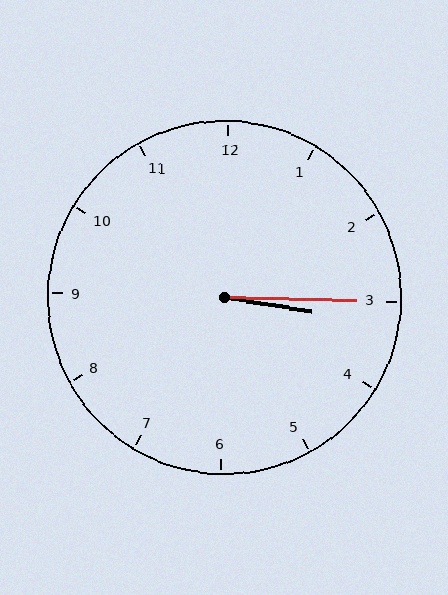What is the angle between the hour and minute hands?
Approximately 8 degrees.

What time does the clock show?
3:15.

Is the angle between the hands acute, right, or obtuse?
It is acute.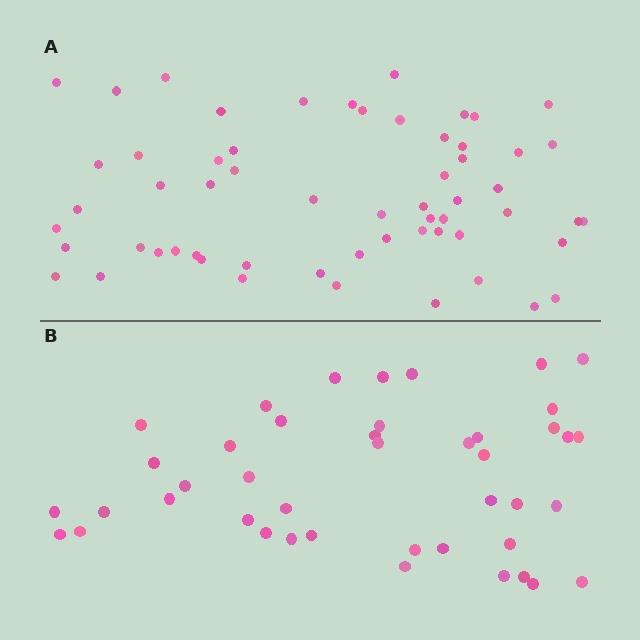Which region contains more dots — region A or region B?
Region A (the top region) has more dots.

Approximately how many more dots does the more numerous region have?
Region A has approximately 15 more dots than region B.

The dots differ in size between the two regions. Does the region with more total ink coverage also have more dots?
No. Region B has more total ink coverage because its dots are larger, but region A actually contains more individual dots. Total area can be misleading — the number of items is what matters here.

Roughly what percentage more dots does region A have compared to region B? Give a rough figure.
About 35% more.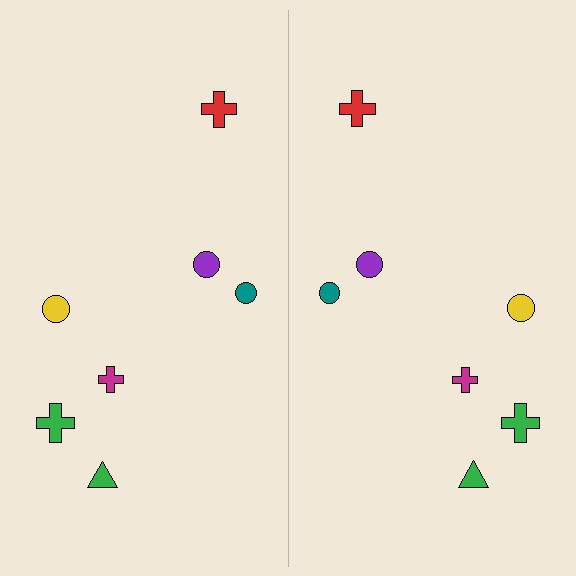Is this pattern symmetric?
Yes, this pattern has bilateral (reflection) symmetry.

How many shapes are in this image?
There are 14 shapes in this image.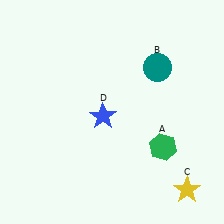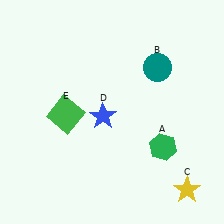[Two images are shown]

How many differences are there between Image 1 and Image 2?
There is 1 difference between the two images.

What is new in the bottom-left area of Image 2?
A green square (E) was added in the bottom-left area of Image 2.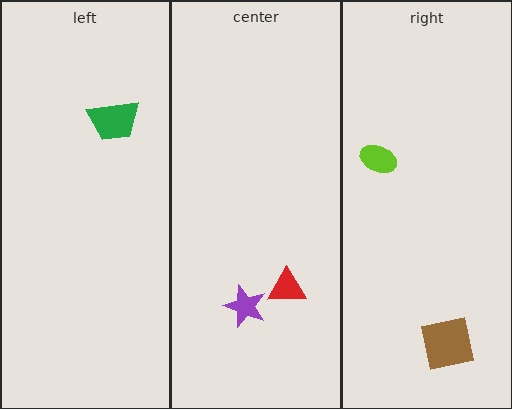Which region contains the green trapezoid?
The left region.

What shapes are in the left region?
The green trapezoid.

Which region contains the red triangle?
The center region.